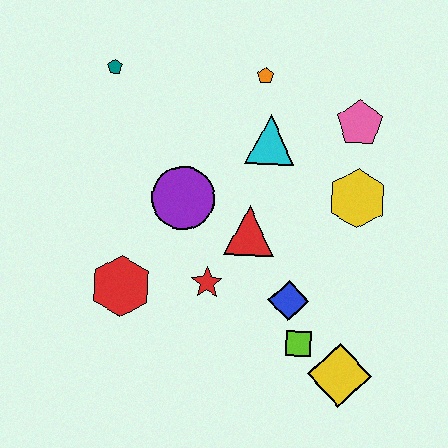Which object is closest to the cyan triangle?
The orange pentagon is closest to the cyan triangle.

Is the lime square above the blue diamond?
No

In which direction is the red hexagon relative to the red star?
The red hexagon is to the left of the red star.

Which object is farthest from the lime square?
The teal pentagon is farthest from the lime square.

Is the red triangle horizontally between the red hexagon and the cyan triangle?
Yes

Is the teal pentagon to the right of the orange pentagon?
No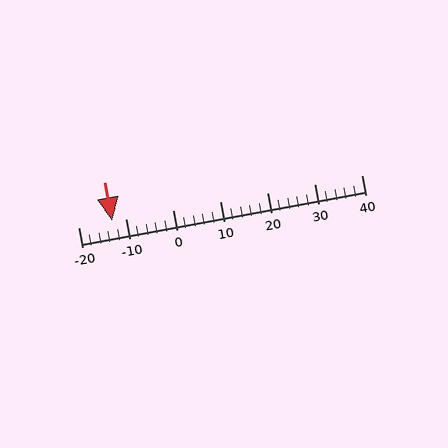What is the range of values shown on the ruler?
The ruler shows values from -20 to 40.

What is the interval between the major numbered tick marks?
The major tick marks are spaced 10 units apart.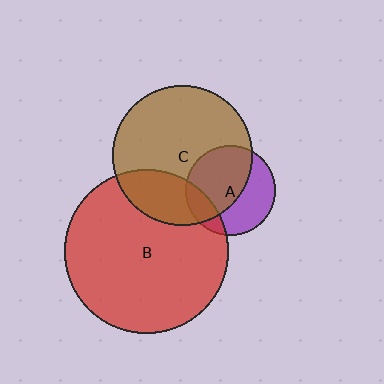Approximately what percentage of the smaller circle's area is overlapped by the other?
Approximately 60%.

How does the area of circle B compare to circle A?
Approximately 3.3 times.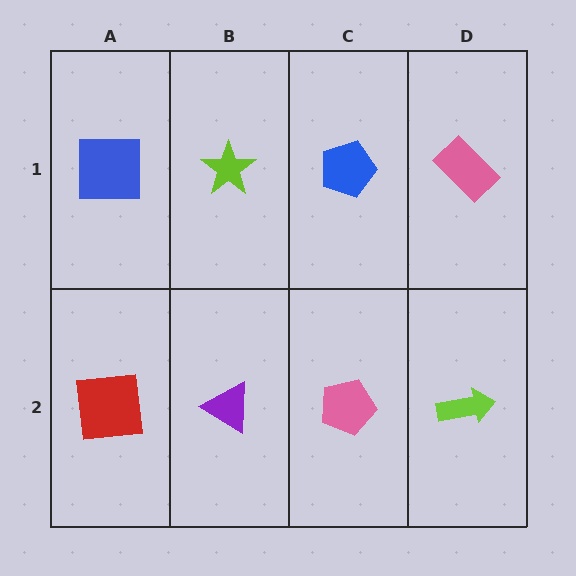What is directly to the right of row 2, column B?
A pink pentagon.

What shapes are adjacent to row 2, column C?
A blue pentagon (row 1, column C), a purple triangle (row 2, column B), a lime arrow (row 2, column D).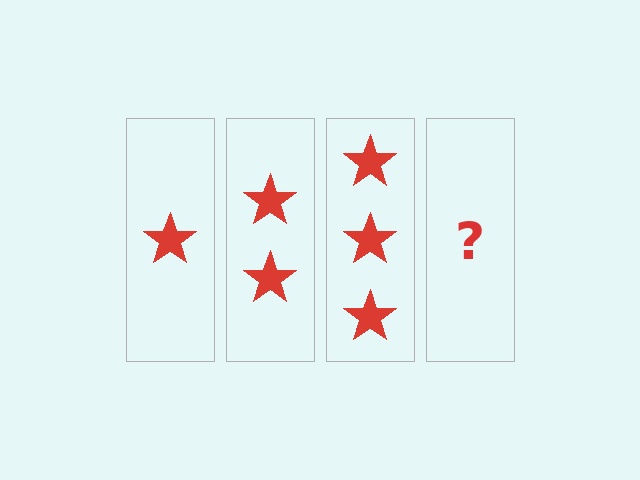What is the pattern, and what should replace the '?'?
The pattern is that each step adds one more star. The '?' should be 4 stars.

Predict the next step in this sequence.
The next step is 4 stars.